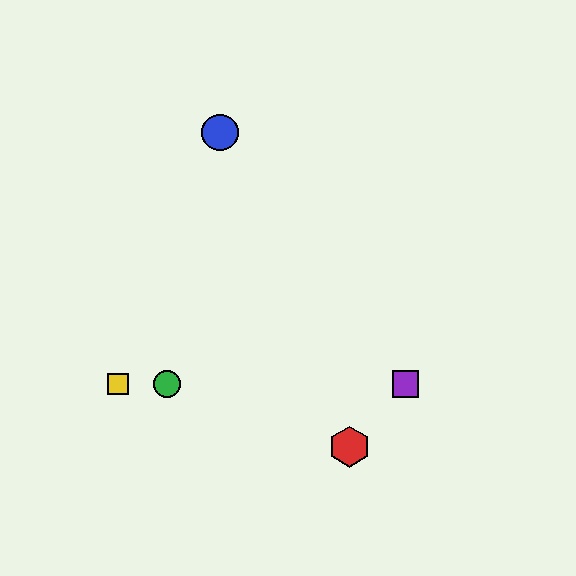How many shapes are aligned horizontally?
3 shapes (the green circle, the yellow square, the purple square) are aligned horizontally.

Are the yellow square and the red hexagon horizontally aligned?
No, the yellow square is at y≈384 and the red hexagon is at y≈447.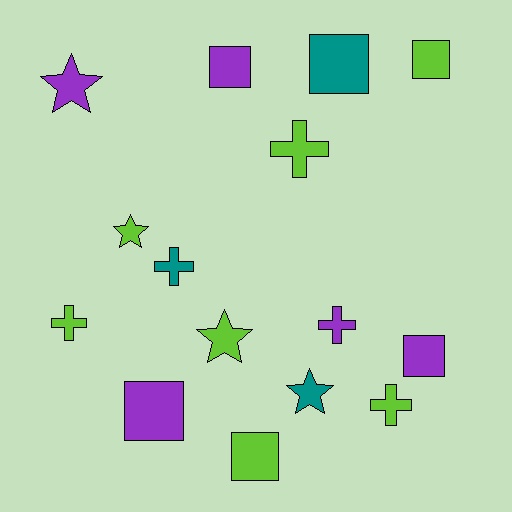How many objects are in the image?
There are 15 objects.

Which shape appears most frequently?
Square, with 6 objects.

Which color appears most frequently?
Lime, with 7 objects.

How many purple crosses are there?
There is 1 purple cross.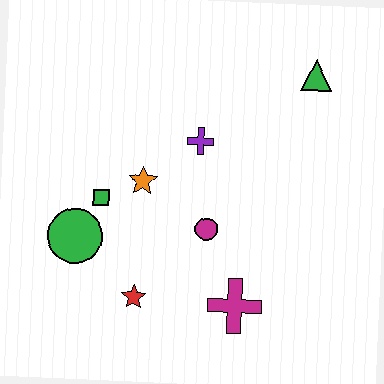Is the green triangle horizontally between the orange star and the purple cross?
No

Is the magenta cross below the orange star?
Yes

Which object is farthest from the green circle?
The green triangle is farthest from the green circle.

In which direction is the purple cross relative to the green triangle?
The purple cross is to the left of the green triangle.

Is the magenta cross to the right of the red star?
Yes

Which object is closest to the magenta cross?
The magenta circle is closest to the magenta cross.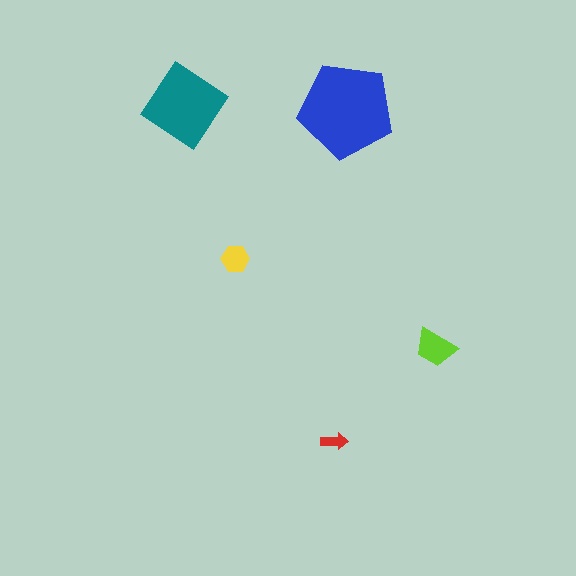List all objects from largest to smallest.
The blue pentagon, the teal diamond, the lime trapezoid, the yellow hexagon, the red arrow.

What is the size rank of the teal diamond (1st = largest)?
2nd.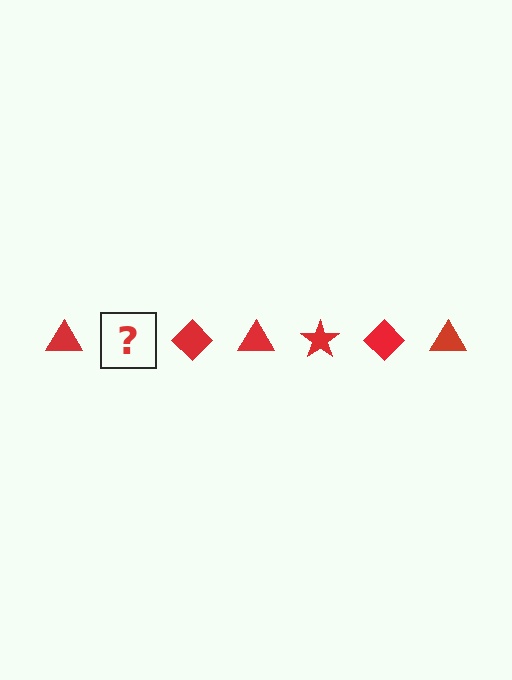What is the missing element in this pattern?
The missing element is a red star.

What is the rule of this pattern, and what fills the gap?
The rule is that the pattern cycles through triangle, star, diamond shapes in red. The gap should be filled with a red star.